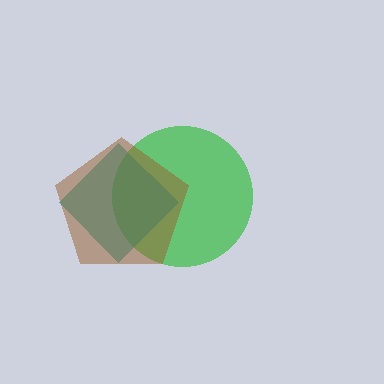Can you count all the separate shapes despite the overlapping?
Yes, there are 3 separate shapes.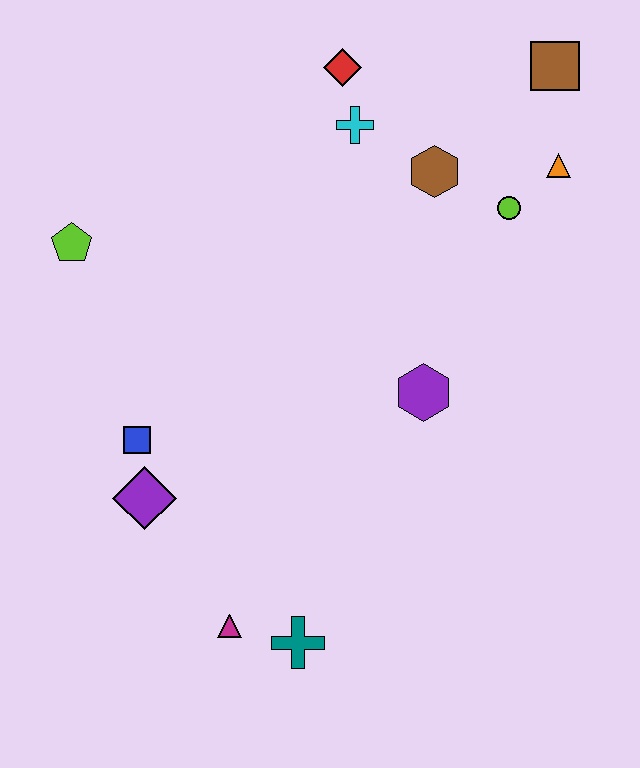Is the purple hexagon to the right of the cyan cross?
Yes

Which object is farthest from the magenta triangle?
The brown square is farthest from the magenta triangle.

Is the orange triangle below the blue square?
No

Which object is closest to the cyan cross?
The red diamond is closest to the cyan cross.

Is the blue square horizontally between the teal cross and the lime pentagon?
Yes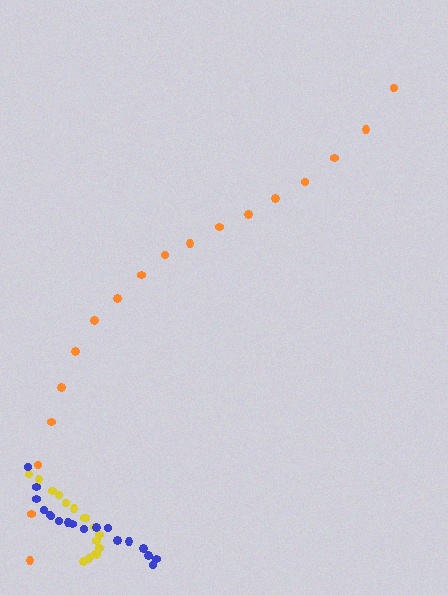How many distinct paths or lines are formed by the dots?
There are 3 distinct paths.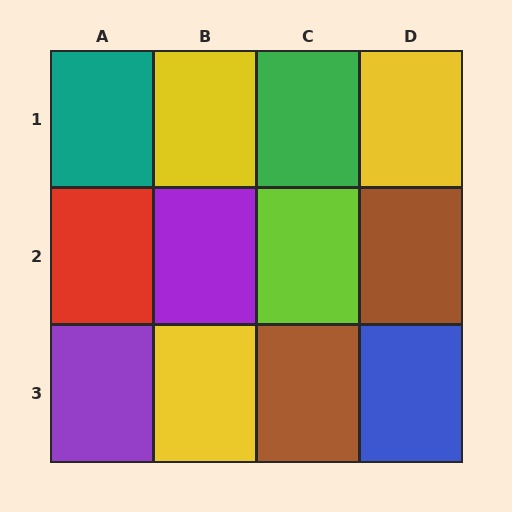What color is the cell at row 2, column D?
Brown.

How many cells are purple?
2 cells are purple.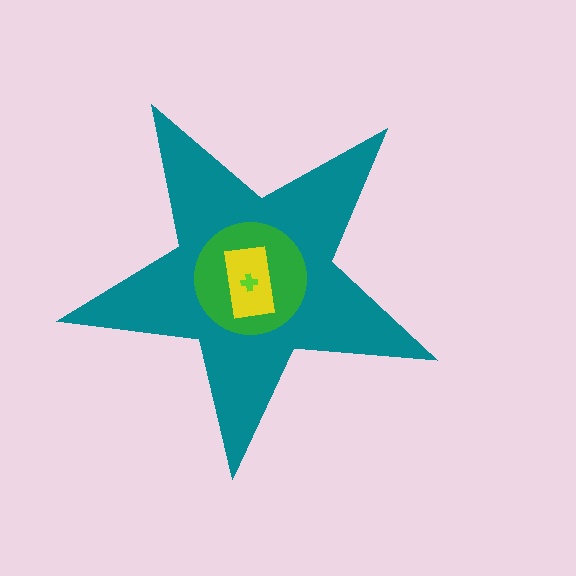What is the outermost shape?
The teal star.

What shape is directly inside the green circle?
The yellow rectangle.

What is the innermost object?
The lime cross.